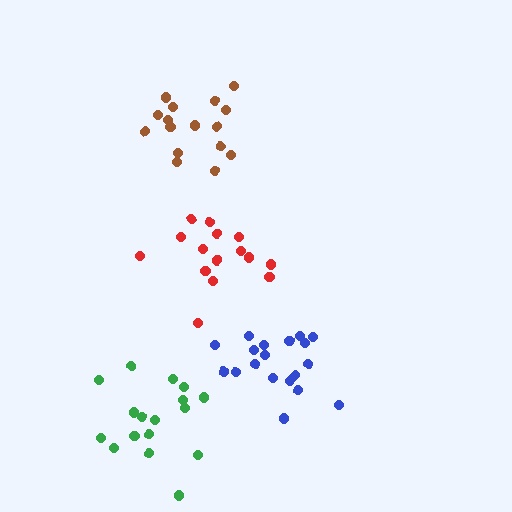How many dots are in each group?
Group 1: 15 dots, Group 2: 20 dots, Group 3: 17 dots, Group 4: 16 dots (68 total).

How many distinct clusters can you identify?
There are 4 distinct clusters.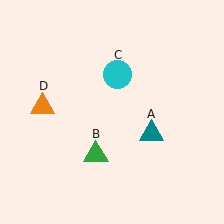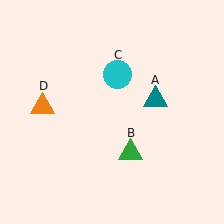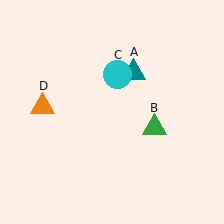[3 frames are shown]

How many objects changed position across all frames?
2 objects changed position: teal triangle (object A), green triangle (object B).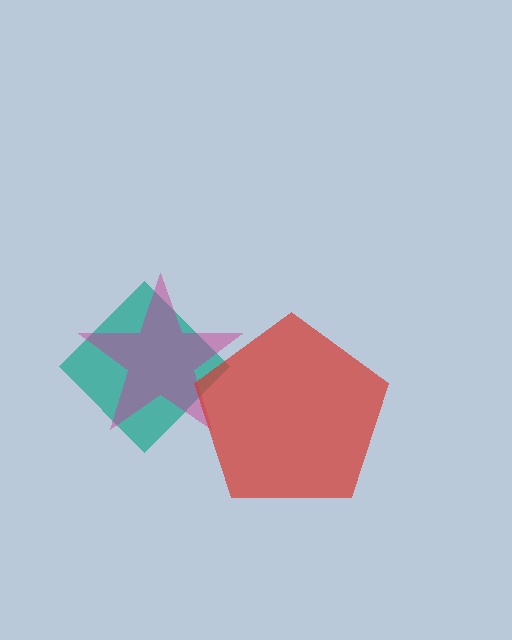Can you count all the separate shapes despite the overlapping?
Yes, there are 3 separate shapes.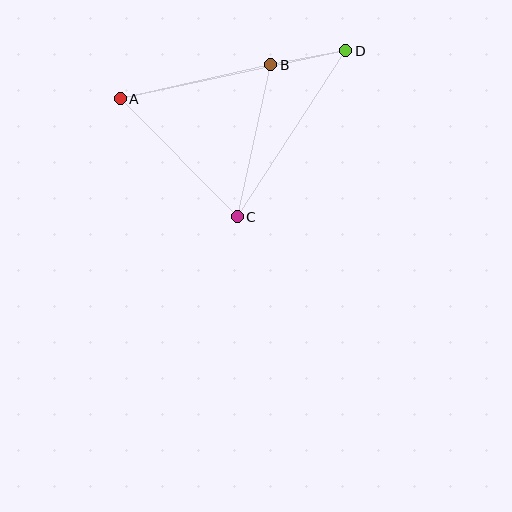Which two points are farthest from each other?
Points A and D are farthest from each other.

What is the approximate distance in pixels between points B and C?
The distance between B and C is approximately 155 pixels.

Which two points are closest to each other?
Points B and D are closest to each other.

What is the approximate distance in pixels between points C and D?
The distance between C and D is approximately 198 pixels.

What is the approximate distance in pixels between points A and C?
The distance between A and C is approximately 166 pixels.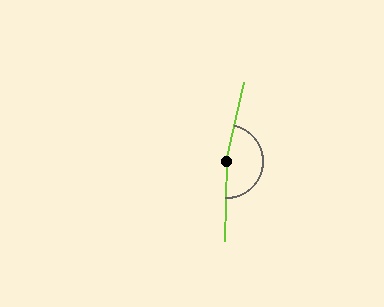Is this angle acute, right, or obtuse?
It is obtuse.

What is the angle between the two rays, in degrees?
Approximately 169 degrees.